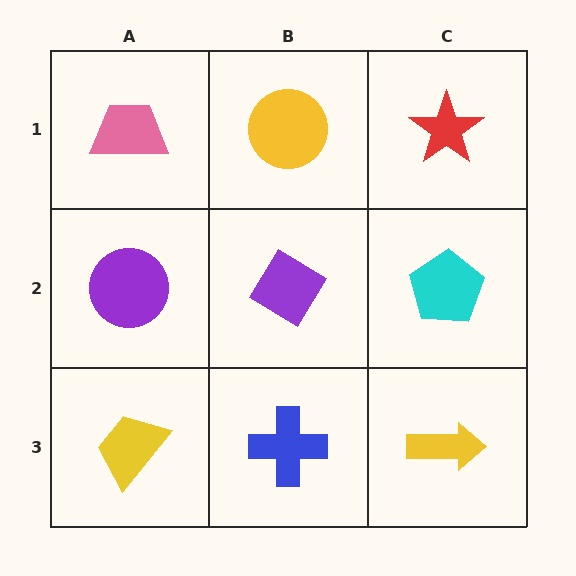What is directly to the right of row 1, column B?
A red star.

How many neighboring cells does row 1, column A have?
2.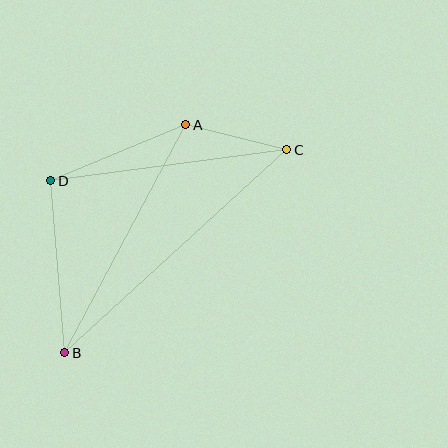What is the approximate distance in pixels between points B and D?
The distance between B and D is approximately 173 pixels.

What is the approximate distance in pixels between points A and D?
The distance between A and D is approximately 146 pixels.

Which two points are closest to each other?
Points A and C are closest to each other.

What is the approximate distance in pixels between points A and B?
The distance between A and B is approximately 258 pixels.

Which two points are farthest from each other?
Points B and C are farthest from each other.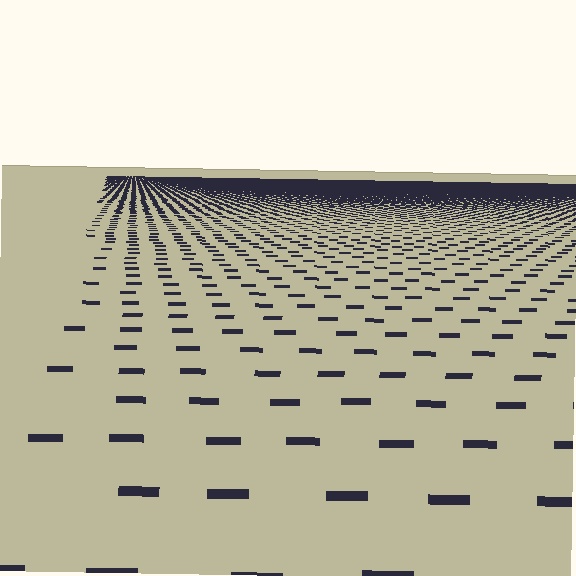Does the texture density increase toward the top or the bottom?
Density increases toward the top.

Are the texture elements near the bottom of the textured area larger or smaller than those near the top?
Larger. Near the bottom, elements are closer to the viewer and appear at a bigger on-screen size.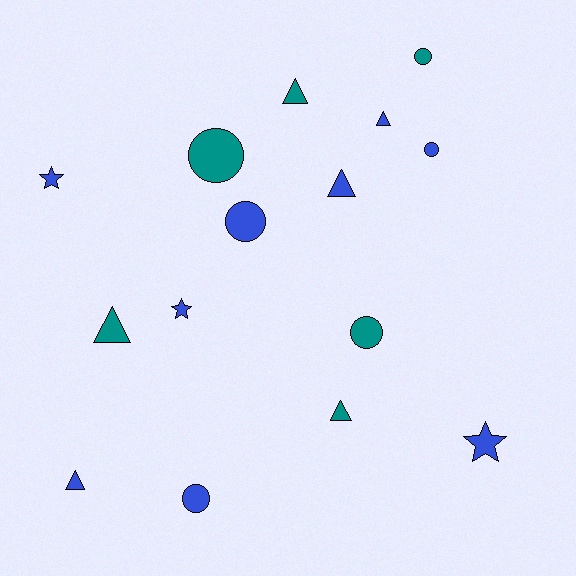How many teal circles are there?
There are 3 teal circles.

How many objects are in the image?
There are 15 objects.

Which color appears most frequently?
Blue, with 9 objects.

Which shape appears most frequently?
Circle, with 6 objects.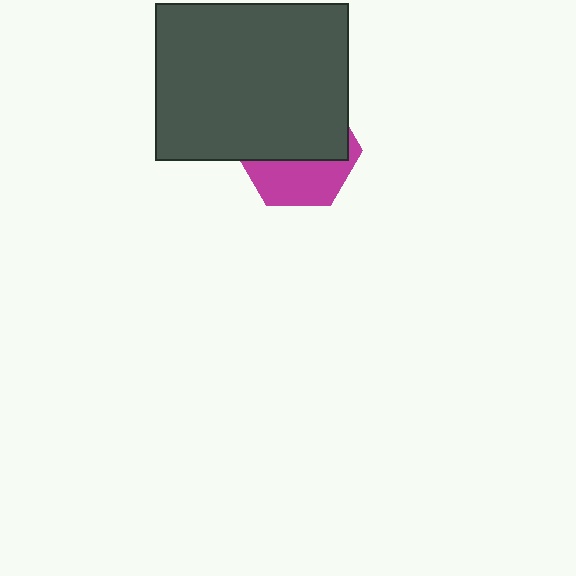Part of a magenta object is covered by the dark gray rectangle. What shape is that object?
It is a hexagon.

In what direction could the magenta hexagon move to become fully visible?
The magenta hexagon could move down. That would shift it out from behind the dark gray rectangle entirely.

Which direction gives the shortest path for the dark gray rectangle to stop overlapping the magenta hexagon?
Moving up gives the shortest separation.